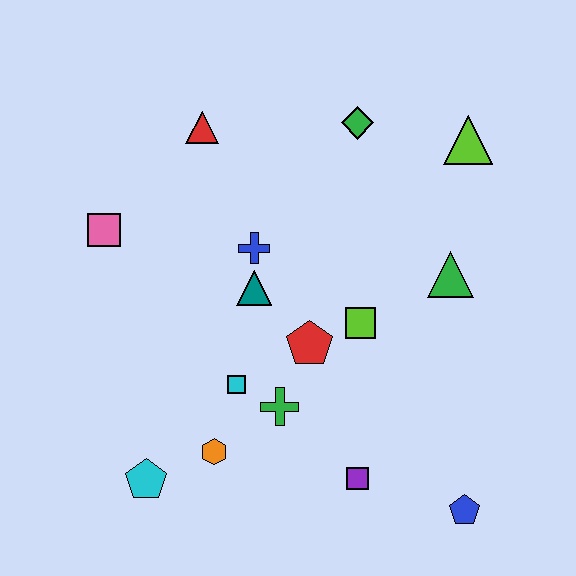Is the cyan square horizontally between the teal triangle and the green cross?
No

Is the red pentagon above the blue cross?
No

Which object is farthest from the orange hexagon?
The lime triangle is farthest from the orange hexagon.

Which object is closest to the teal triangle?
The blue cross is closest to the teal triangle.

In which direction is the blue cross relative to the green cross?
The blue cross is above the green cross.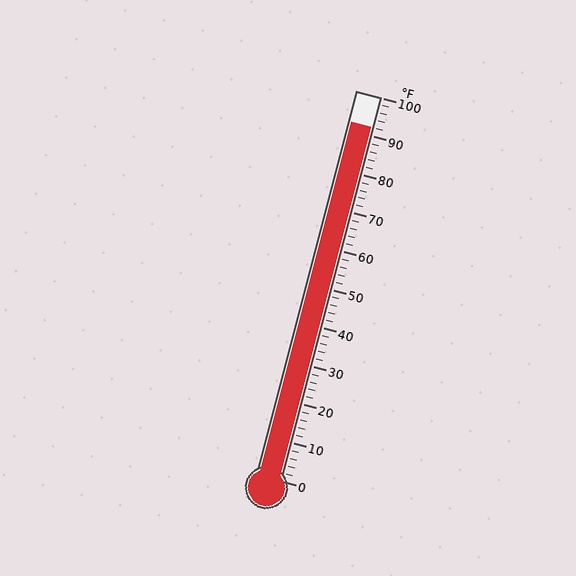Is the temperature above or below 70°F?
The temperature is above 70°F.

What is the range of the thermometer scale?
The thermometer scale ranges from 0°F to 100°F.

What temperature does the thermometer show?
The thermometer shows approximately 92°F.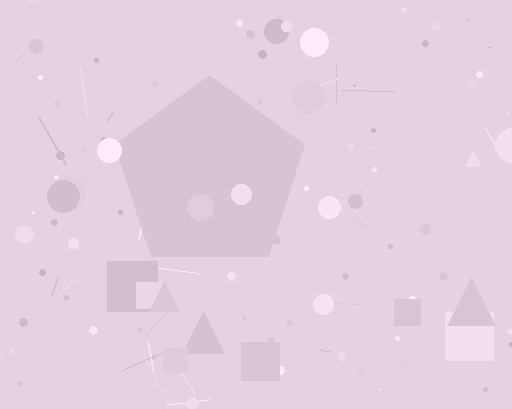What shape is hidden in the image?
A pentagon is hidden in the image.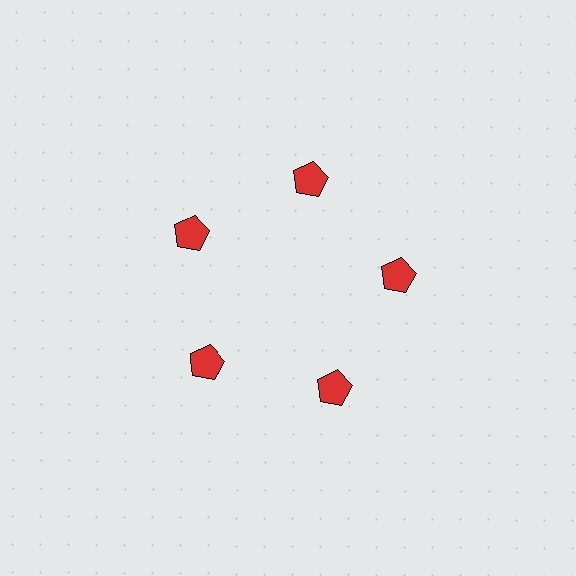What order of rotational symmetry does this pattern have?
This pattern has 5-fold rotational symmetry.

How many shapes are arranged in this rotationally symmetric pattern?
There are 5 shapes, arranged in 5 groups of 1.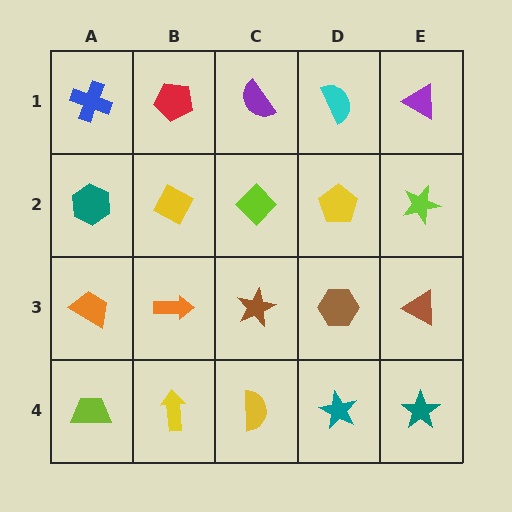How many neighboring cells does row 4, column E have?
2.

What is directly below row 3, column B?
A yellow arrow.